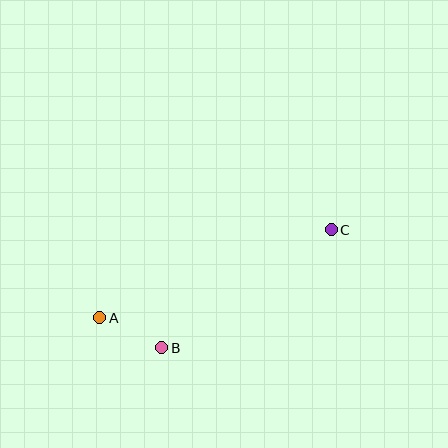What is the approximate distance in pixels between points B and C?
The distance between B and C is approximately 207 pixels.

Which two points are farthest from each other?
Points A and C are farthest from each other.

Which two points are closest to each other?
Points A and B are closest to each other.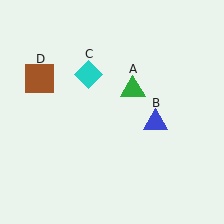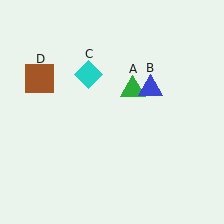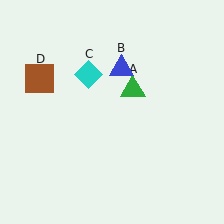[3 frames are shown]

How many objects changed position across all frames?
1 object changed position: blue triangle (object B).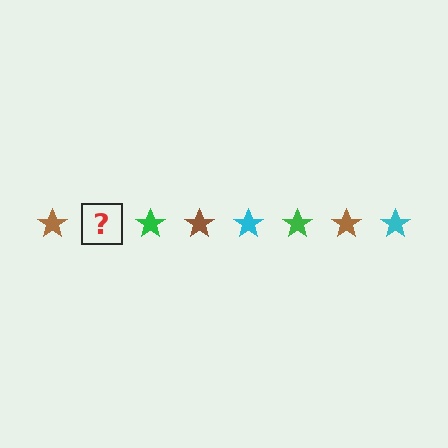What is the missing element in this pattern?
The missing element is a cyan star.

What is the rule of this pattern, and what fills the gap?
The rule is that the pattern cycles through brown, cyan, green stars. The gap should be filled with a cyan star.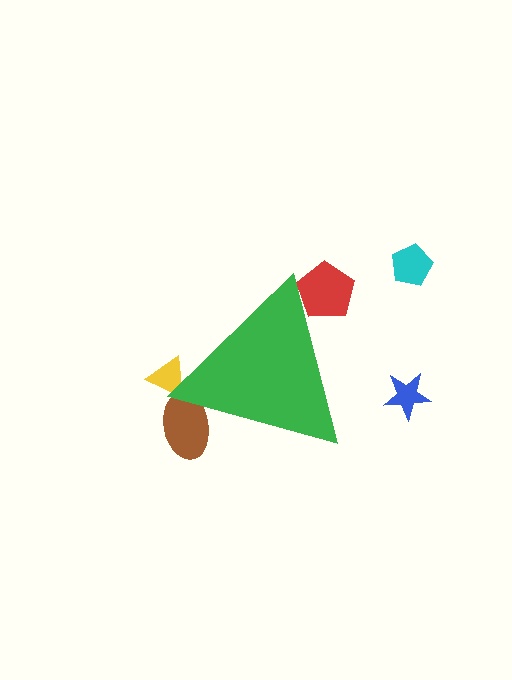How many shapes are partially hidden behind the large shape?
3 shapes are partially hidden.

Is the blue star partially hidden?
No, the blue star is fully visible.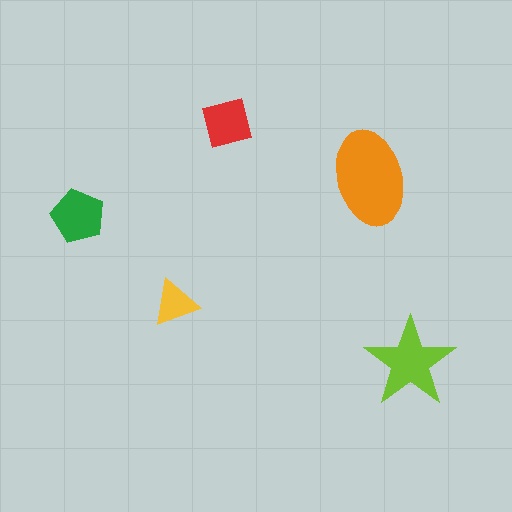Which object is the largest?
The orange ellipse.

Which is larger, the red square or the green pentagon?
The green pentagon.